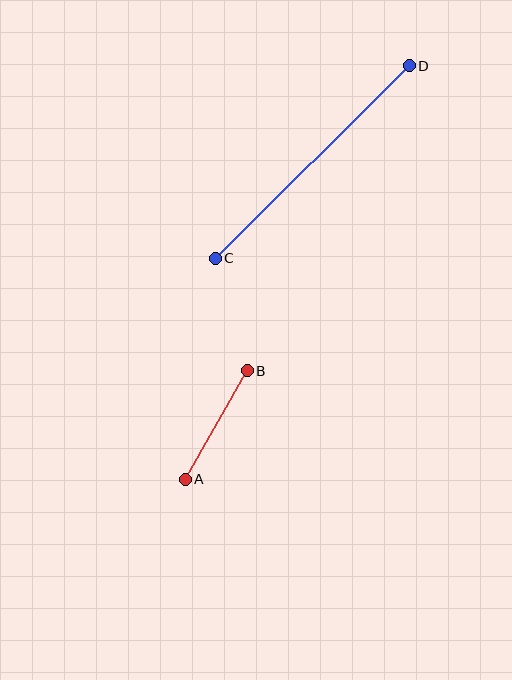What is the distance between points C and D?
The distance is approximately 273 pixels.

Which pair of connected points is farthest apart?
Points C and D are farthest apart.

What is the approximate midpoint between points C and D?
The midpoint is at approximately (312, 162) pixels.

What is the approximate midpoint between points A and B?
The midpoint is at approximately (216, 425) pixels.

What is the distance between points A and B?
The distance is approximately 125 pixels.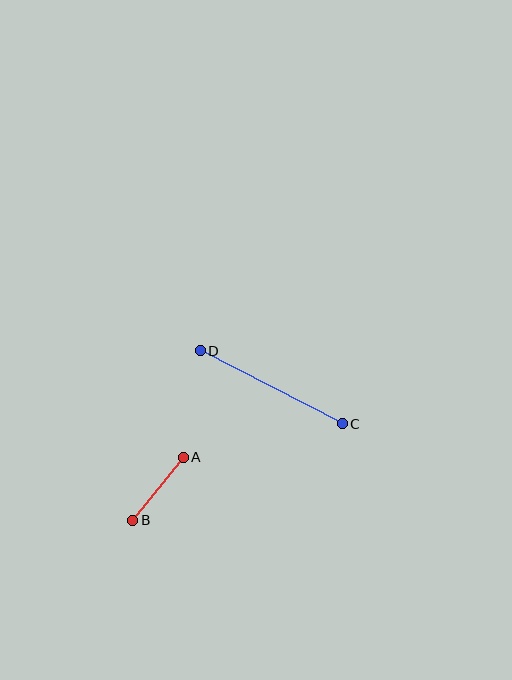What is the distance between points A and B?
The distance is approximately 80 pixels.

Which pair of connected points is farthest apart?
Points C and D are farthest apart.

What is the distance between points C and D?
The distance is approximately 160 pixels.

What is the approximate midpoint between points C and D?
The midpoint is at approximately (271, 387) pixels.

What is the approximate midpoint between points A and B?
The midpoint is at approximately (158, 489) pixels.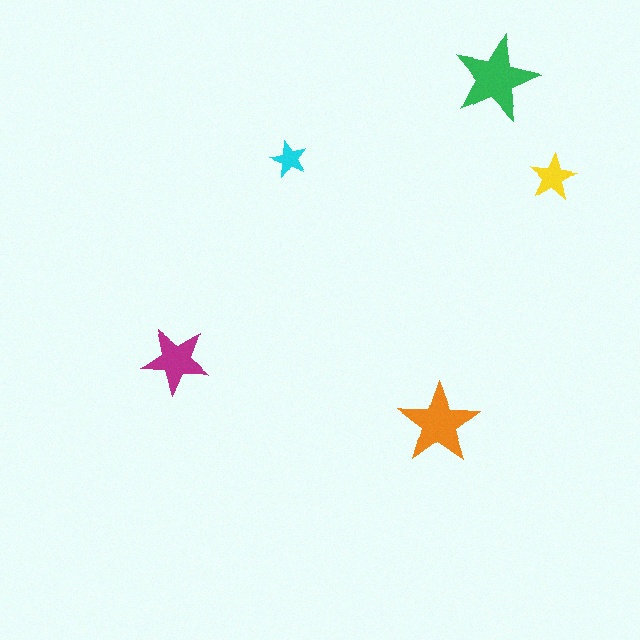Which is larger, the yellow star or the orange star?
The orange one.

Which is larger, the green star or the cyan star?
The green one.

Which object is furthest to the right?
The yellow star is rightmost.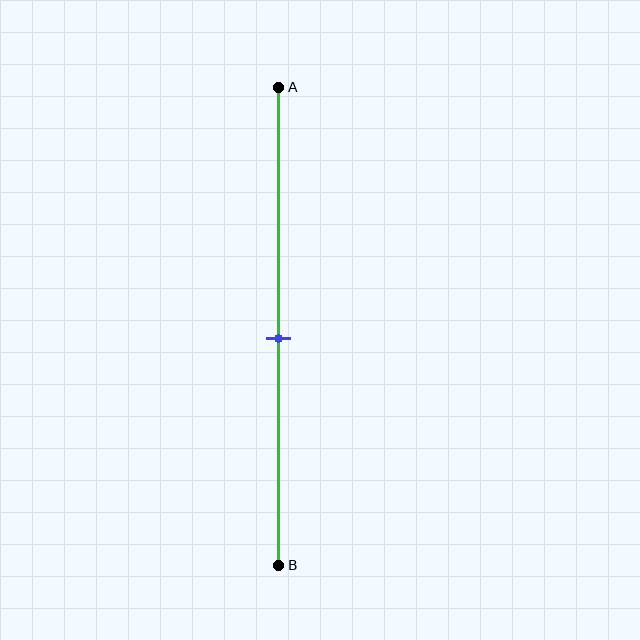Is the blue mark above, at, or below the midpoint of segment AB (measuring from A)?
The blue mark is approximately at the midpoint of segment AB.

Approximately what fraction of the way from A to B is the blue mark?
The blue mark is approximately 55% of the way from A to B.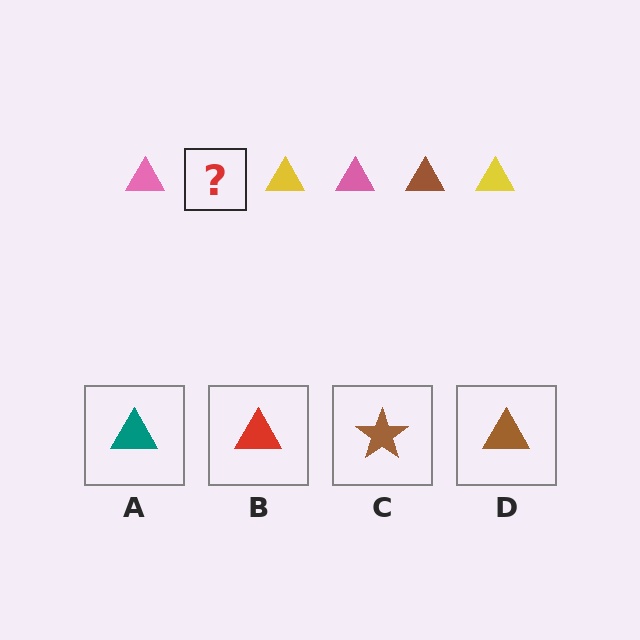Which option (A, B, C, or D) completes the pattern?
D.